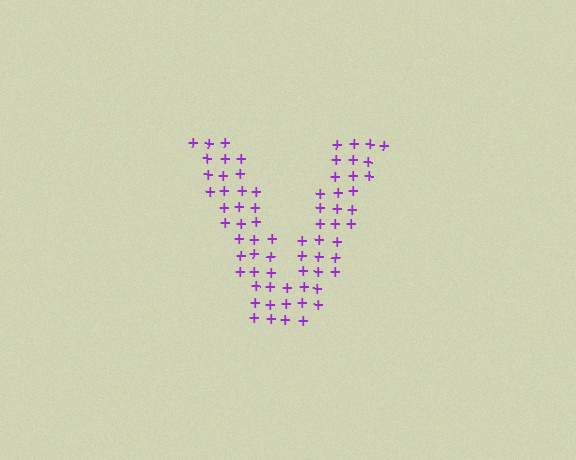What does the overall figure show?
The overall figure shows the letter V.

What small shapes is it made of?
It is made of small plus signs.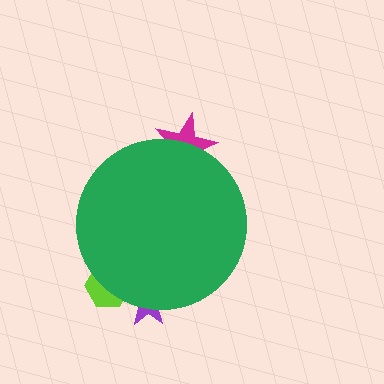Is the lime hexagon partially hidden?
Yes, the lime hexagon is partially hidden behind the green circle.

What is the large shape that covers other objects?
A green circle.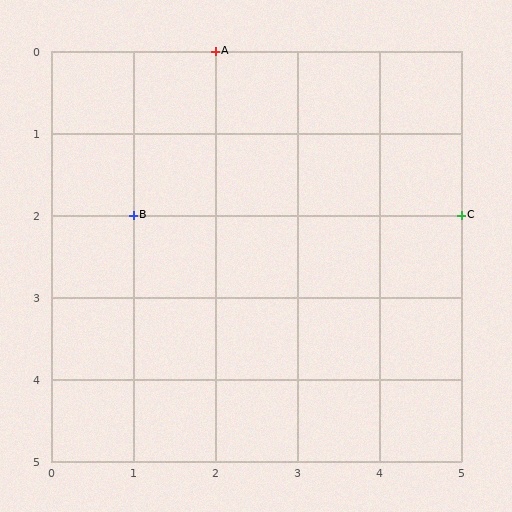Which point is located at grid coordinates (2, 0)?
Point A is at (2, 0).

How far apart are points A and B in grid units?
Points A and B are 1 column and 2 rows apart (about 2.2 grid units diagonally).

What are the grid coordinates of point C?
Point C is at grid coordinates (5, 2).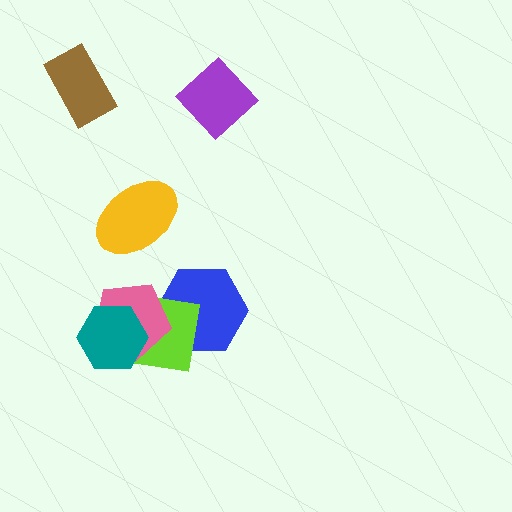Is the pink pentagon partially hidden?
Yes, it is partially covered by another shape.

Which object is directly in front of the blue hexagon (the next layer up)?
The lime square is directly in front of the blue hexagon.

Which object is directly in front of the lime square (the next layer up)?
The pink pentagon is directly in front of the lime square.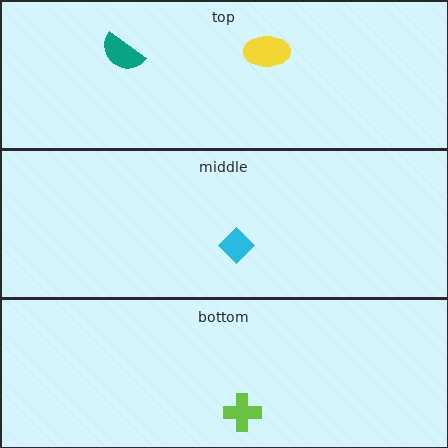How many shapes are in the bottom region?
1.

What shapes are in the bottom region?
The lime cross.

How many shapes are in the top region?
2.